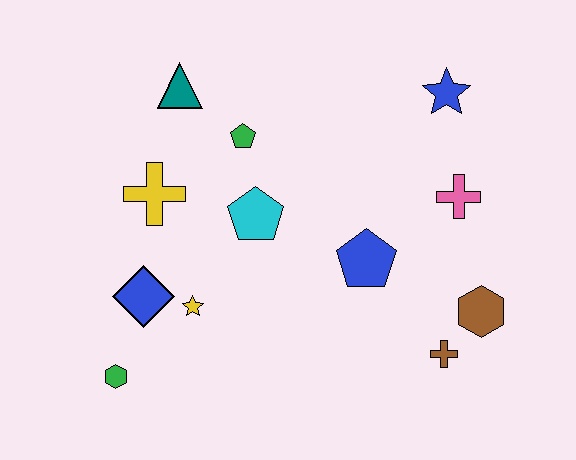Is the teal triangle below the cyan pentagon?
No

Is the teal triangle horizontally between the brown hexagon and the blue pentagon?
No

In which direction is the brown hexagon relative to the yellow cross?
The brown hexagon is to the right of the yellow cross.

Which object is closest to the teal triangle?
The green pentagon is closest to the teal triangle.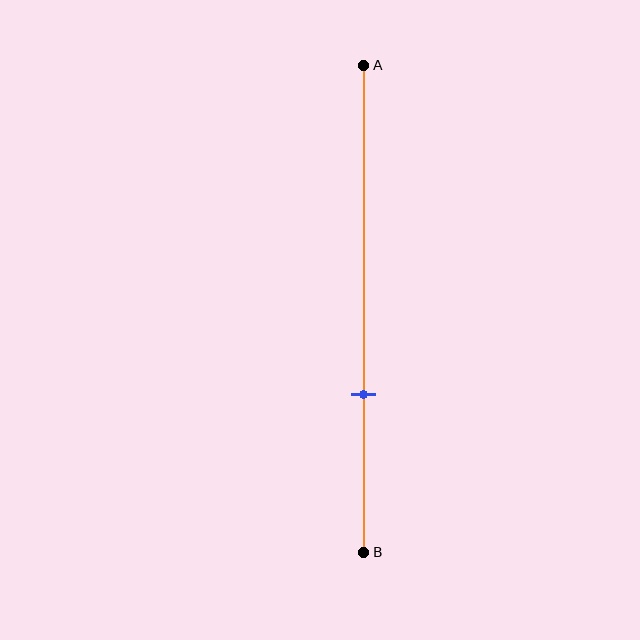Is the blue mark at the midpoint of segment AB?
No, the mark is at about 70% from A, not at the 50% midpoint.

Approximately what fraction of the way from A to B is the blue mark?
The blue mark is approximately 70% of the way from A to B.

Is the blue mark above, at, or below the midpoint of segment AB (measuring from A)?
The blue mark is below the midpoint of segment AB.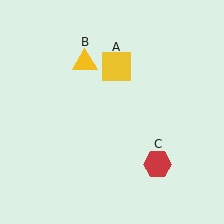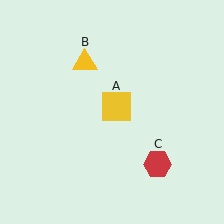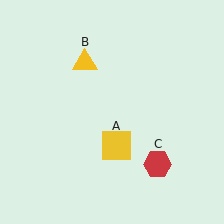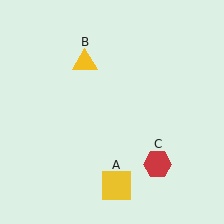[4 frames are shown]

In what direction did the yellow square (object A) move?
The yellow square (object A) moved down.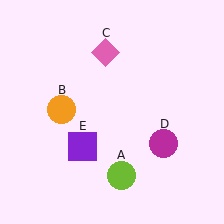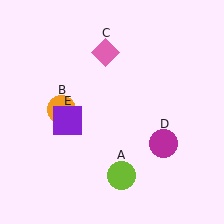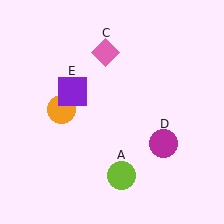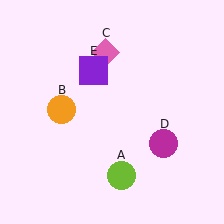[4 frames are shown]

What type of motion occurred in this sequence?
The purple square (object E) rotated clockwise around the center of the scene.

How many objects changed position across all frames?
1 object changed position: purple square (object E).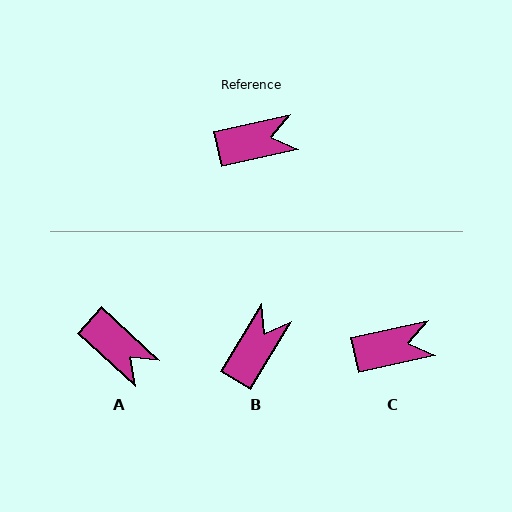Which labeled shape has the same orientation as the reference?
C.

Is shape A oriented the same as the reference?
No, it is off by about 55 degrees.